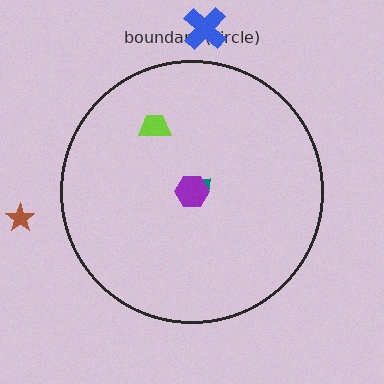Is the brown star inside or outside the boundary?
Outside.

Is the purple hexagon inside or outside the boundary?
Inside.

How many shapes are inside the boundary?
3 inside, 2 outside.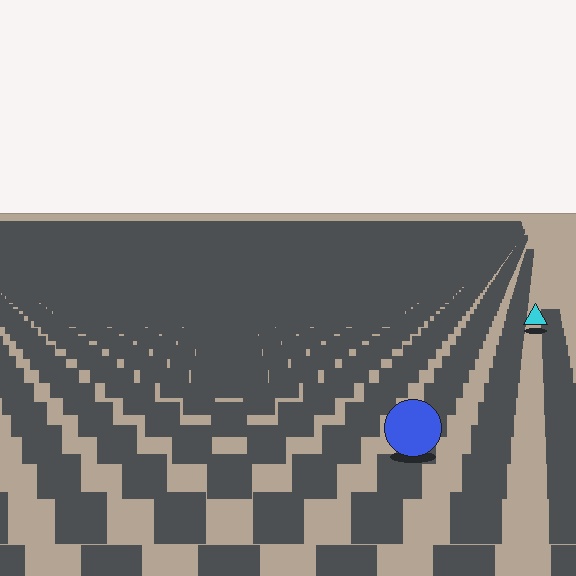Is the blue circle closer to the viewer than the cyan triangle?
Yes. The blue circle is closer — you can tell from the texture gradient: the ground texture is coarser near it.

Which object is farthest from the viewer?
The cyan triangle is farthest from the viewer. It appears smaller and the ground texture around it is denser.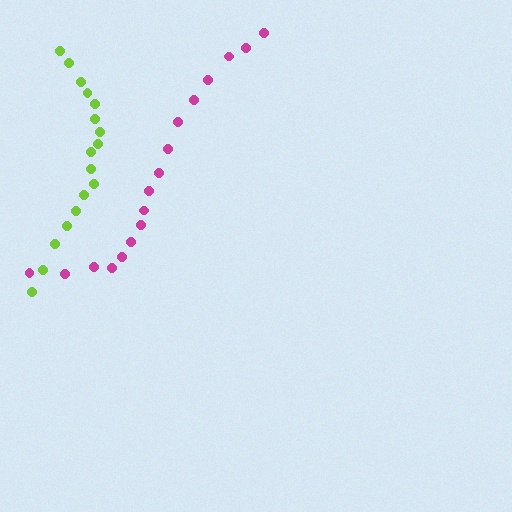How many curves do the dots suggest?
There are 2 distinct paths.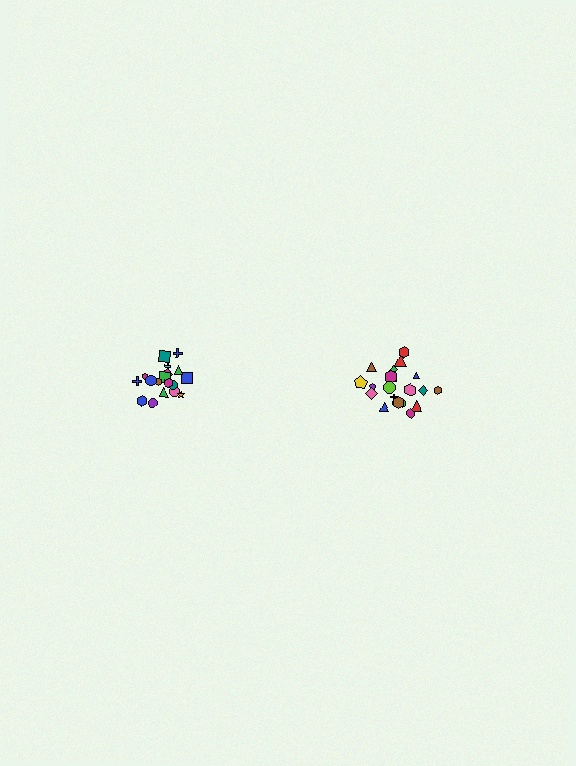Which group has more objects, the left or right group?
The right group.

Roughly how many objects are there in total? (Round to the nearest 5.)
Roughly 40 objects in total.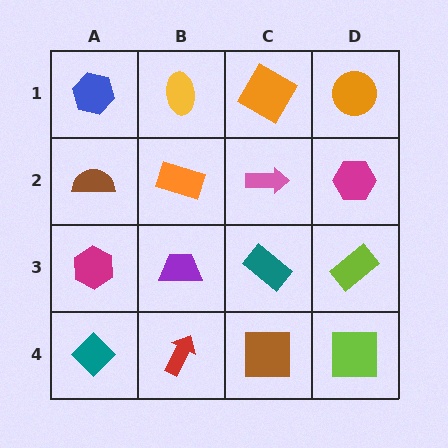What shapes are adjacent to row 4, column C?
A teal rectangle (row 3, column C), a red arrow (row 4, column B), a lime square (row 4, column D).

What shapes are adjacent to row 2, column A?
A blue hexagon (row 1, column A), a magenta hexagon (row 3, column A), an orange rectangle (row 2, column B).